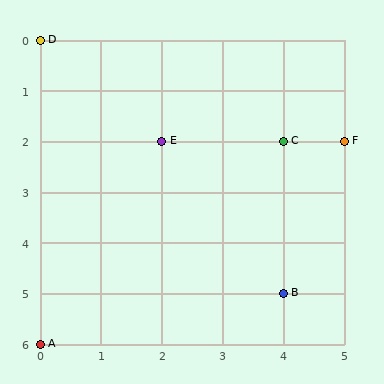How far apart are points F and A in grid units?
Points F and A are 5 columns and 4 rows apart (about 6.4 grid units diagonally).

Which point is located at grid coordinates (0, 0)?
Point D is at (0, 0).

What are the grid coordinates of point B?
Point B is at grid coordinates (4, 5).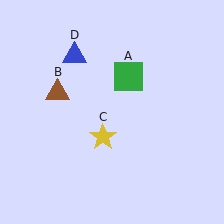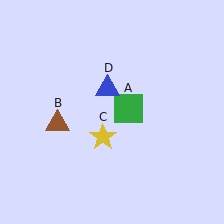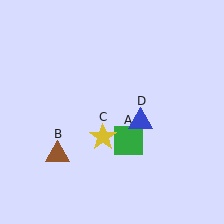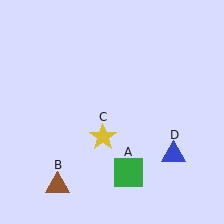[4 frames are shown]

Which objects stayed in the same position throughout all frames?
Yellow star (object C) remained stationary.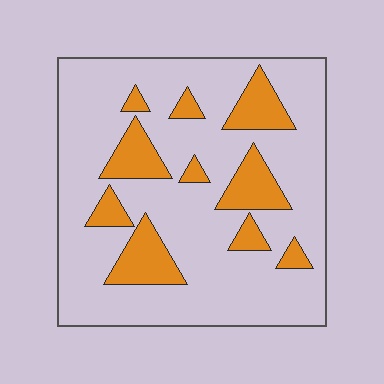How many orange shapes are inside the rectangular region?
10.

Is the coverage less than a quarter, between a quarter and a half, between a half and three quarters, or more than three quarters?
Less than a quarter.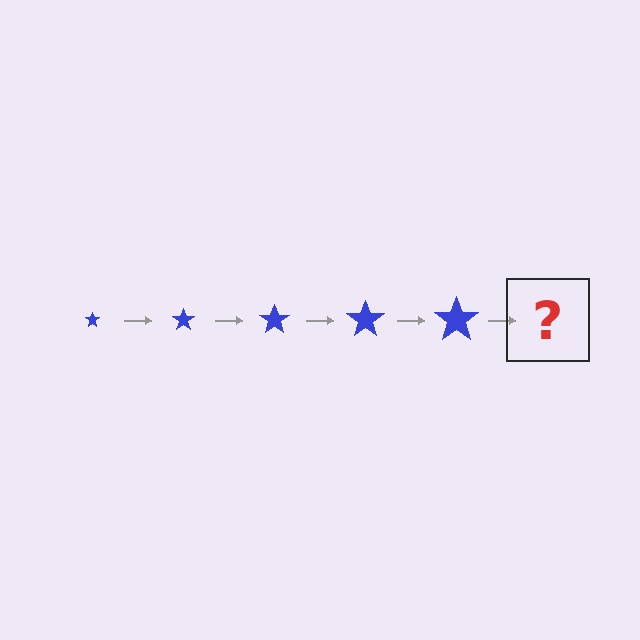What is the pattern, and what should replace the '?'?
The pattern is that the star gets progressively larger each step. The '?' should be a blue star, larger than the previous one.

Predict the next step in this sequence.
The next step is a blue star, larger than the previous one.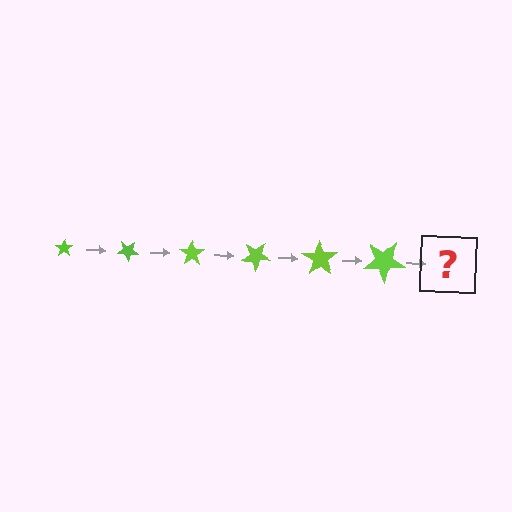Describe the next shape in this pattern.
It should be a star, larger than the previous one and rotated 210 degrees from the start.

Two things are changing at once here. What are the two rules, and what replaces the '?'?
The two rules are that the star grows larger each step and it rotates 35 degrees each step. The '?' should be a star, larger than the previous one and rotated 210 degrees from the start.